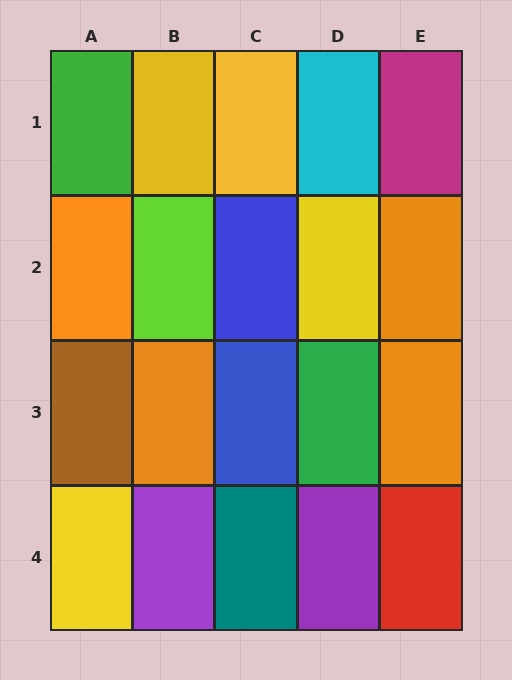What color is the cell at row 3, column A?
Brown.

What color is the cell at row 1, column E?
Magenta.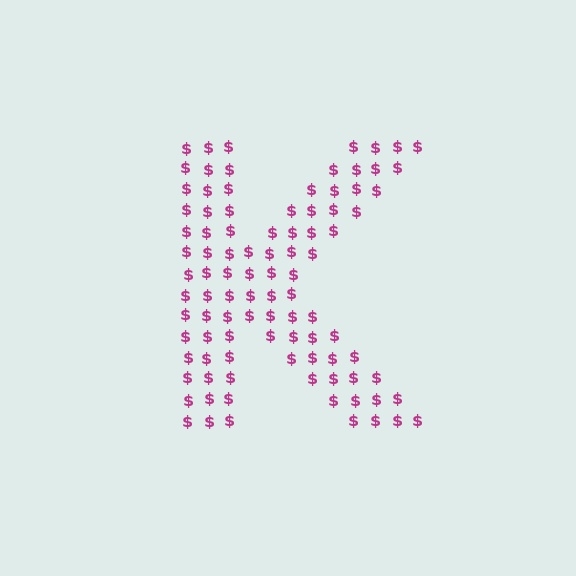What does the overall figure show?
The overall figure shows the letter K.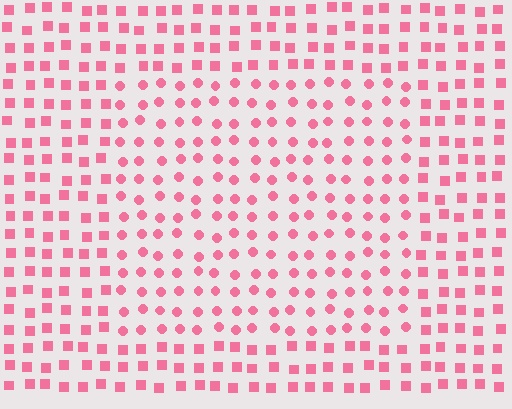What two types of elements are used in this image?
The image uses circles inside the rectangle region and squares outside it.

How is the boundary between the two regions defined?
The boundary is defined by a change in element shape: circles inside vs. squares outside. All elements share the same color and spacing.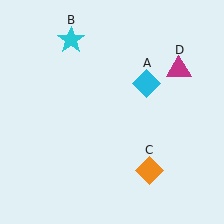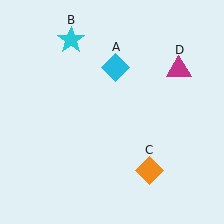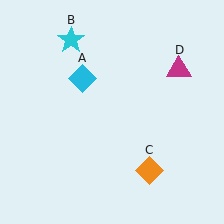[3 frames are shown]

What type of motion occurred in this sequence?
The cyan diamond (object A) rotated counterclockwise around the center of the scene.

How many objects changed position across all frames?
1 object changed position: cyan diamond (object A).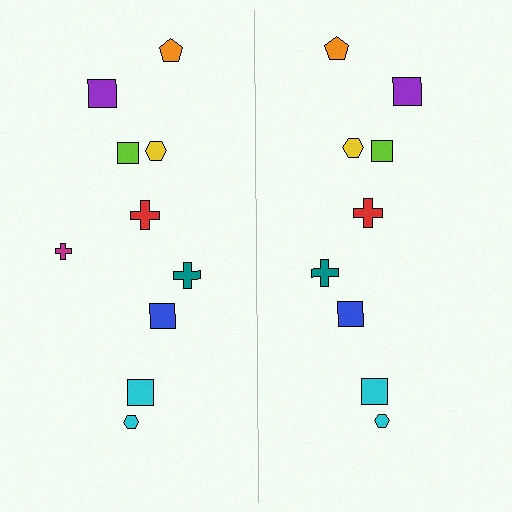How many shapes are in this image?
There are 19 shapes in this image.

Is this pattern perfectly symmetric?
No, the pattern is not perfectly symmetric. A magenta cross is missing from the right side.